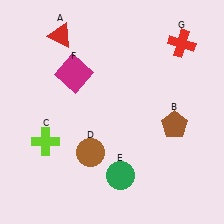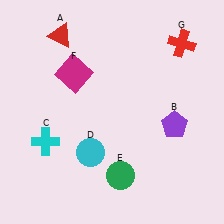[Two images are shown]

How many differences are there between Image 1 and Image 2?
There are 3 differences between the two images.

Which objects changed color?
B changed from brown to purple. C changed from lime to cyan. D changed from brown to cyan.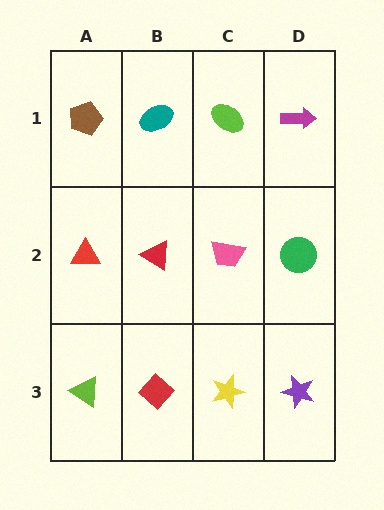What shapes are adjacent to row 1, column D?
A green circle (row 2, column D), a lime ellipse (row 1, column C).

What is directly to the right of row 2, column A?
A red triangle.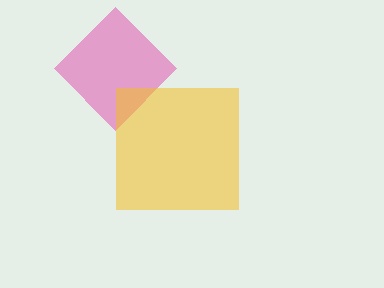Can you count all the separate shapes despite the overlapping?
Yes, there are 2 separate shapes.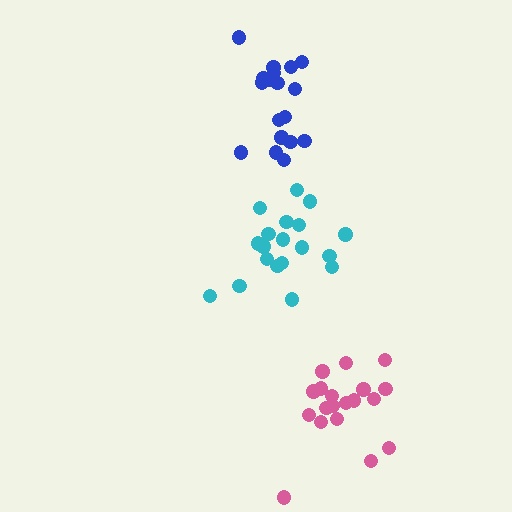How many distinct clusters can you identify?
There are 3 distinct clusters.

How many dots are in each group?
Group 1: 18 dots, Group 2: 19 dots, Group 3: 19 dots (56 total).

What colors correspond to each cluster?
The clusters are colored: blue, pink, cyan.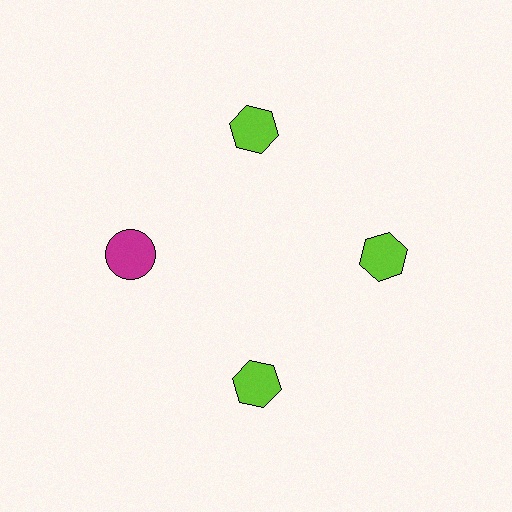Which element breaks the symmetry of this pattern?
The magenta circle at roughly the 9 o'clock position breaks the symmetry. All other shapes are lime hexagons.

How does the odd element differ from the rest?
It differs in both color (magenta instead of lime) and shape (circle instead of hexagon).